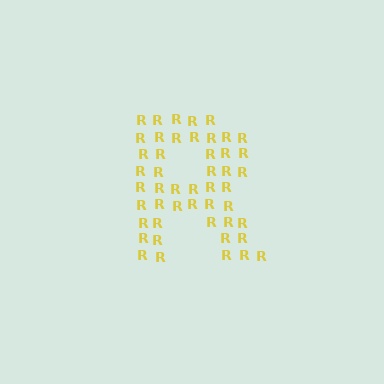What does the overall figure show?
The overall figure shows the letter R.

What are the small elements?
The small elements are letter R's.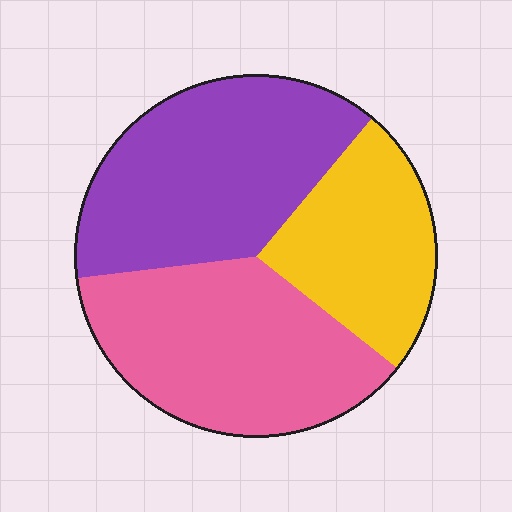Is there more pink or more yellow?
Pink.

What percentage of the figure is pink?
Pink takes up between a third and a half of the figure.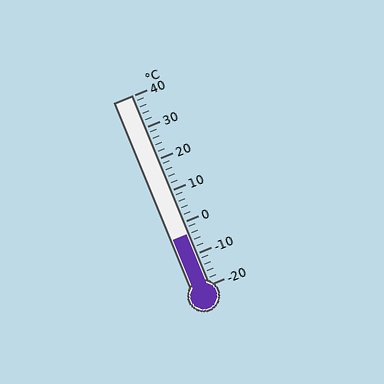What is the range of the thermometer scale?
The thermometer scale ranges from -20°C to 40°C.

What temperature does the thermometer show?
The thermometer shows approximately -4°C.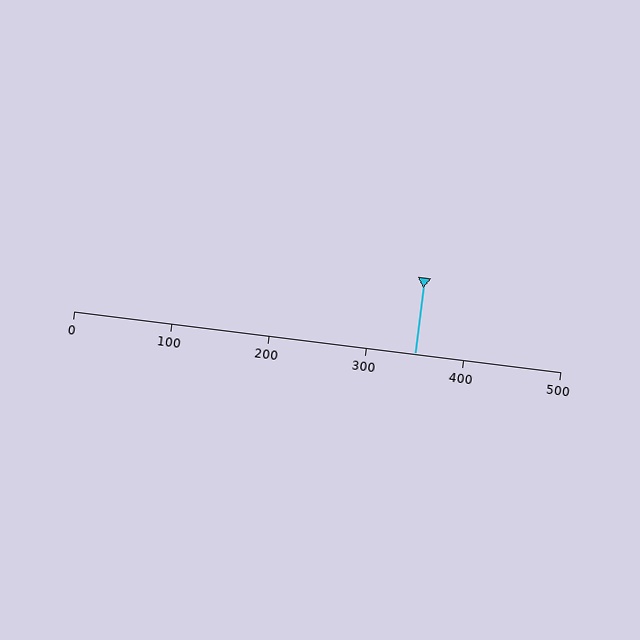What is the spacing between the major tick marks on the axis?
The major ticks are spaced 100 apart.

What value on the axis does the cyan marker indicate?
The marker indicates approximately 350.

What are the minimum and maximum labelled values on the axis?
The axis runs from 0 to 500.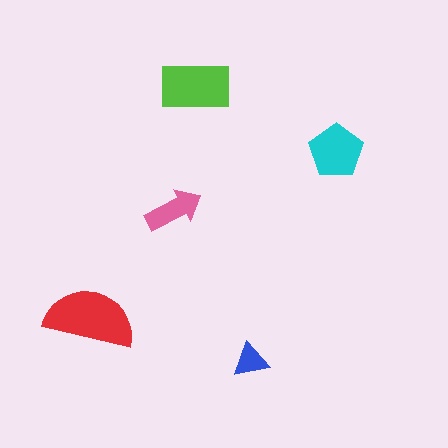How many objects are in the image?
There are 5 objects in the image.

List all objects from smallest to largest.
The blue triangle, the pink arrow, the cyan pentagon, the lime rectangle, the red semicircle.